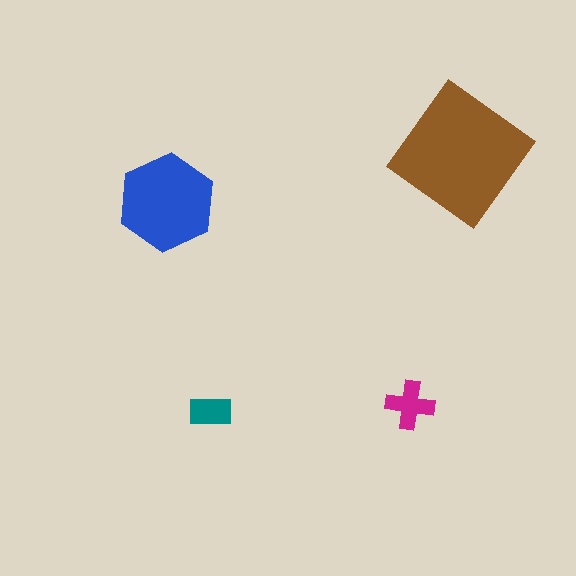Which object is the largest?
The brown diamond.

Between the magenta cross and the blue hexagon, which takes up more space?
The blue hexagon.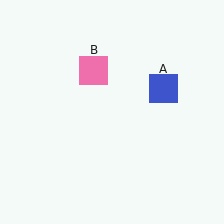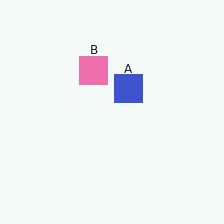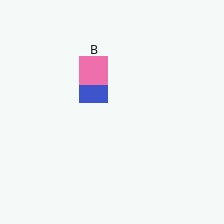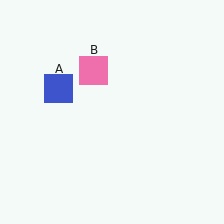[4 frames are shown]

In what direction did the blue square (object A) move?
The blue square (object A) moved left.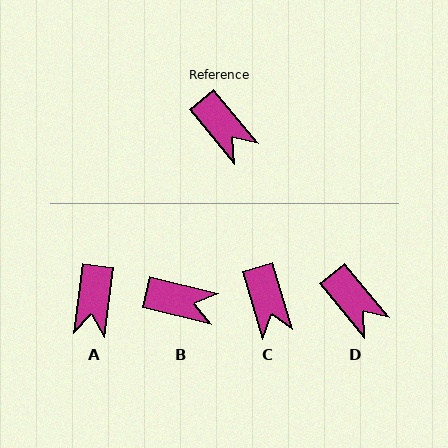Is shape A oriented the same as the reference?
No, it is off by about 46 degrees.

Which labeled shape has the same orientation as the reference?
D.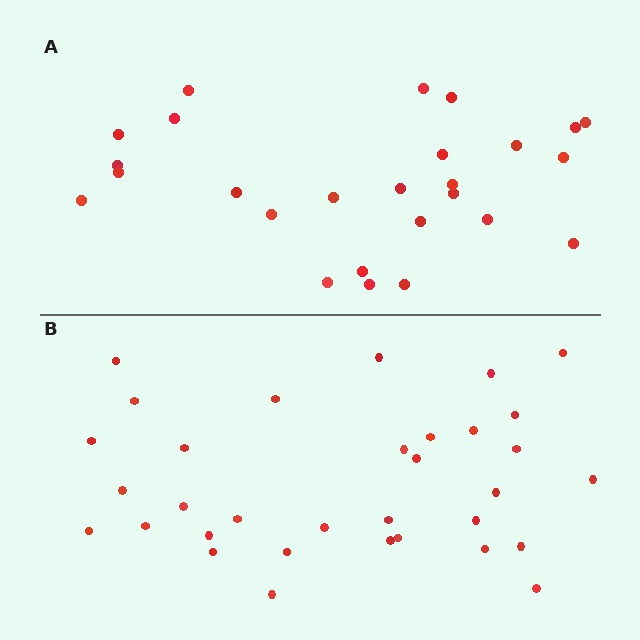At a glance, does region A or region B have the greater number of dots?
Region B (the bottom region) has more dots.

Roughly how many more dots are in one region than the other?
Region B has roughly 8 or so more dots than region A.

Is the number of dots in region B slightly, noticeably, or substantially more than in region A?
Region B has noticeably more, but not dramatically so. The ratio is roughly 1.3 to 1.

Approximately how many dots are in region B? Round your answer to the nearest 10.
About 30 dots. (The exact count is 33, which rounds to 30.)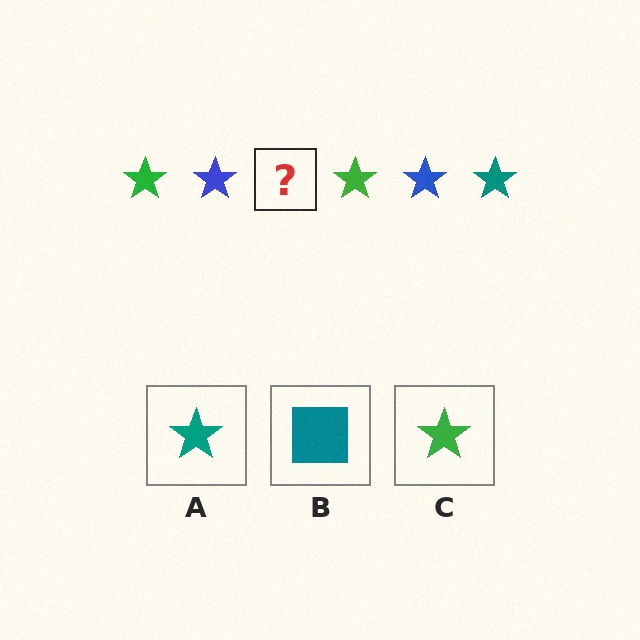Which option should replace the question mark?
Option A.